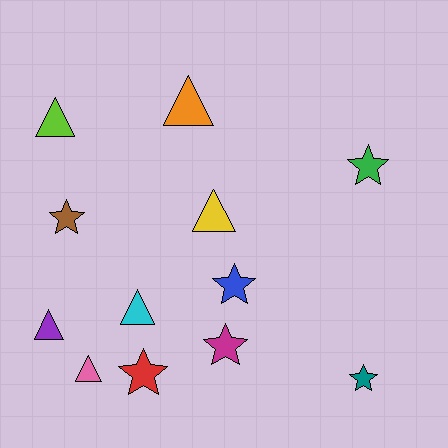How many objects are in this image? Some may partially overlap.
There are 12 objects.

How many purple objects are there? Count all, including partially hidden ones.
There is 1 purple object.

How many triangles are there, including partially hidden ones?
There are 6 triangles.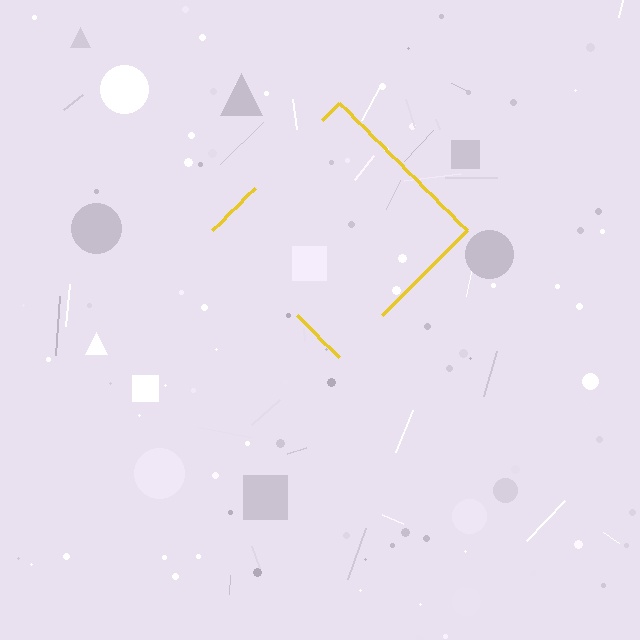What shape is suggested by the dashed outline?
The dashed outline suggests a diamond.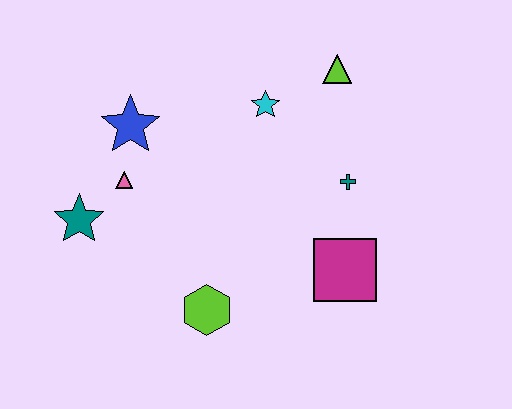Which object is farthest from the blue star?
The magenta square is farthest from the blue star.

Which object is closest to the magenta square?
The teal cross is closest to the magenta square.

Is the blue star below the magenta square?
No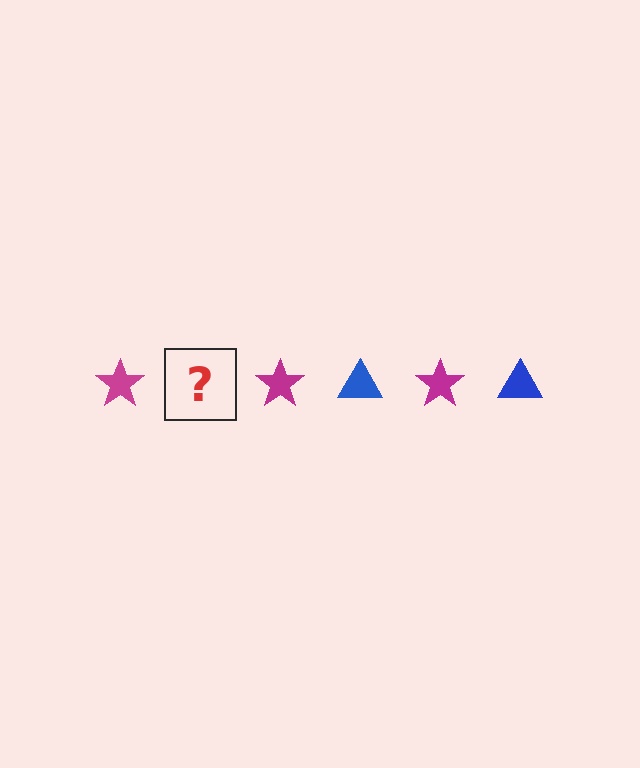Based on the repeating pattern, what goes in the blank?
The blank should be a blue triangle.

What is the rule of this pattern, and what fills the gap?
The rule is that the pattern alternates between magenta star and blue triangle. The gap should be filled with a blue triangle.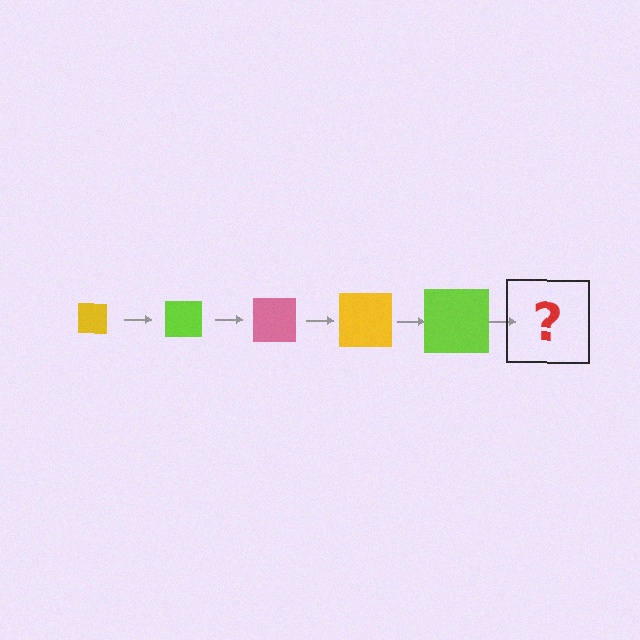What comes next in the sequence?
The next element should be a pink square, larger than the previous one.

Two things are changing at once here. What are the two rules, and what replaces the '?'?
The two rules are that the square grows larger each step and the color cycles through yellow, lime, and pink. The '?' should be a pink square, larger than the previous one.